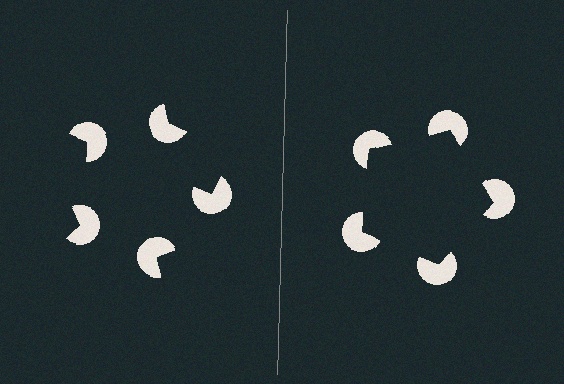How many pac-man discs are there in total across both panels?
10 — 5 on each side.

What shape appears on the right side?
An illusory pentagon.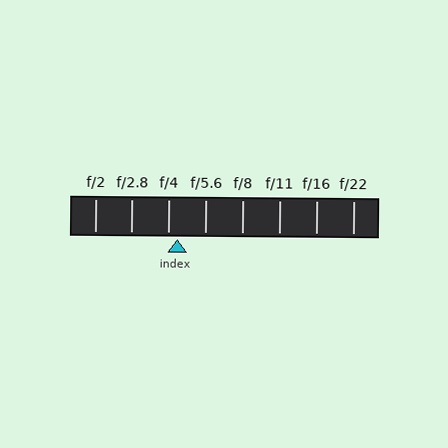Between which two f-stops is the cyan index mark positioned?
The index mark is between f/4 and f/5.6.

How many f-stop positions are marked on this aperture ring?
There are 8 f-stop positions marked.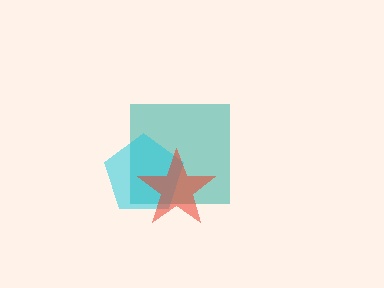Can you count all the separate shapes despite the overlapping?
Yes, there are 3 separate shapes.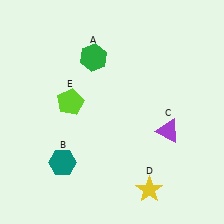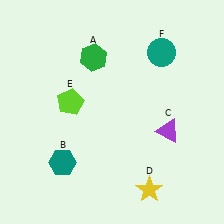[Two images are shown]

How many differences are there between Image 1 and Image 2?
There is 1 difference between the two images.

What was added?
A teal circle (F) was added in Image 2.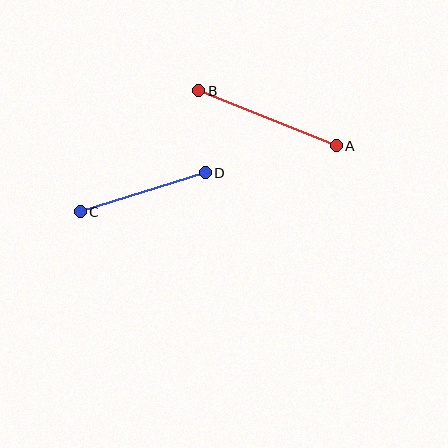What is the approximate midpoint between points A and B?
The midpoint is at approximately (267, 118) pixels.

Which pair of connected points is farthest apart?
Points A and B are farthest apart.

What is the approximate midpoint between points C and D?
The midpoint is at approximately (143, 192) pixels.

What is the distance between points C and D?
The distance is approximately 131 pixels.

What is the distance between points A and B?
The distance is approximately 148 pixels.